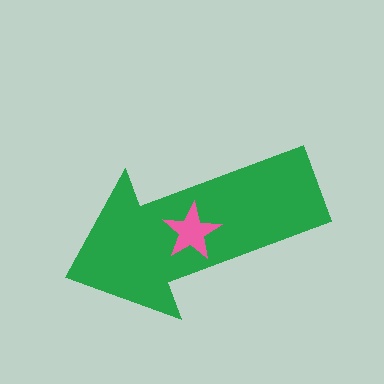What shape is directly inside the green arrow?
The pink star.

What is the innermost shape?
The pink star.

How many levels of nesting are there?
2.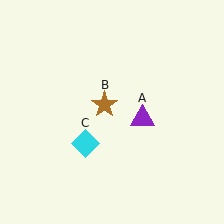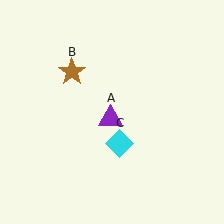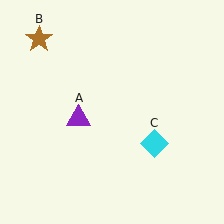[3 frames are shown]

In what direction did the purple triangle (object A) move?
The purple triangle (object A) moved left.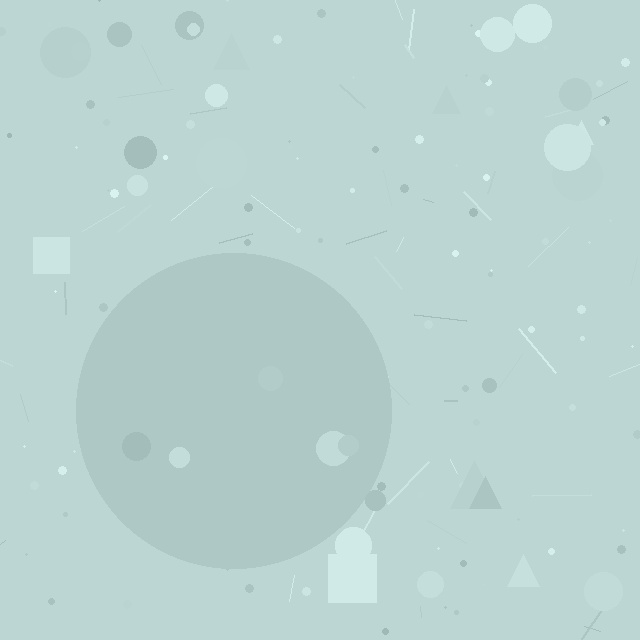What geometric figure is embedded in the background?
A circle is embedded in the background.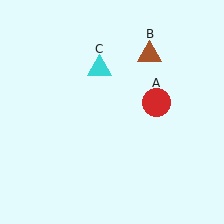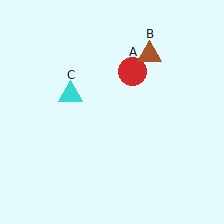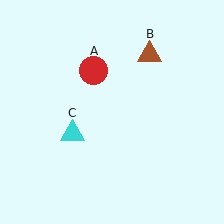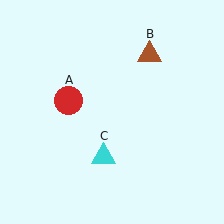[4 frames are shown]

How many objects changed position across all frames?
2 objects changed position: red circle (object A), cyan triangle (object C).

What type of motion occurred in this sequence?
The red circle (object A), cyan triangle (object C) rotated counterclockwise around the center of the scene.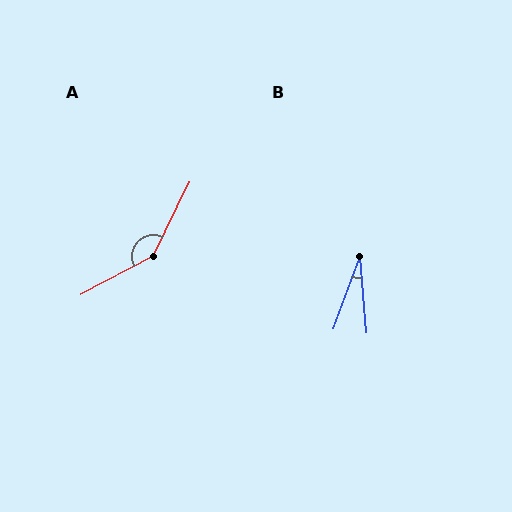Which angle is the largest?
A, at approximately 144 degrees.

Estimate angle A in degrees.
Approximately 144 degrees.